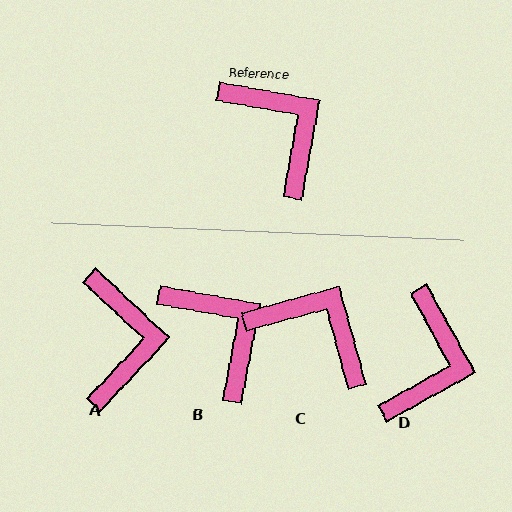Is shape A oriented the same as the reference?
No, it is off by about 33 degrees.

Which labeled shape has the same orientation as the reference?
B.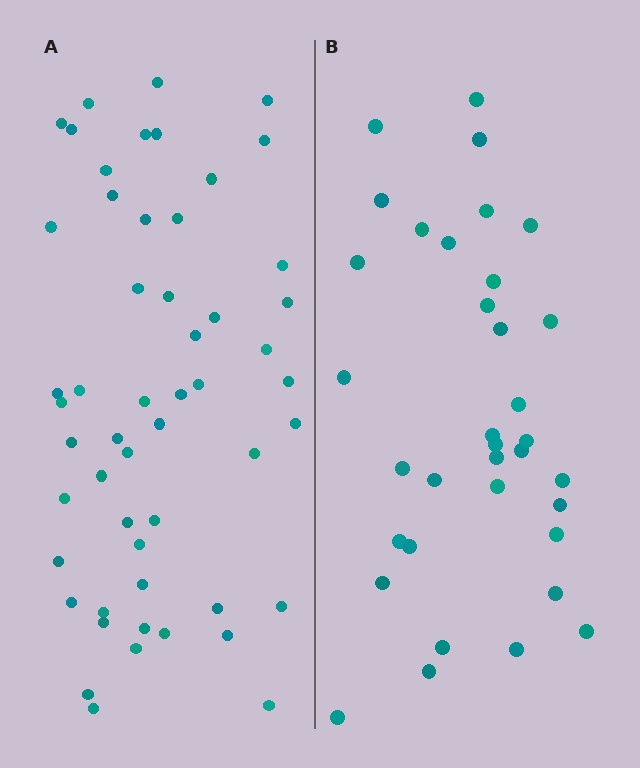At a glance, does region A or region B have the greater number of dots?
Region A (the left region) has more dots.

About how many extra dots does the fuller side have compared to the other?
Region A has approximately 20 more dots than region B.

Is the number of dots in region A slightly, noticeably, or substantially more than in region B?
Region A has substantially more. The ratio is roughly 1.5 to 1.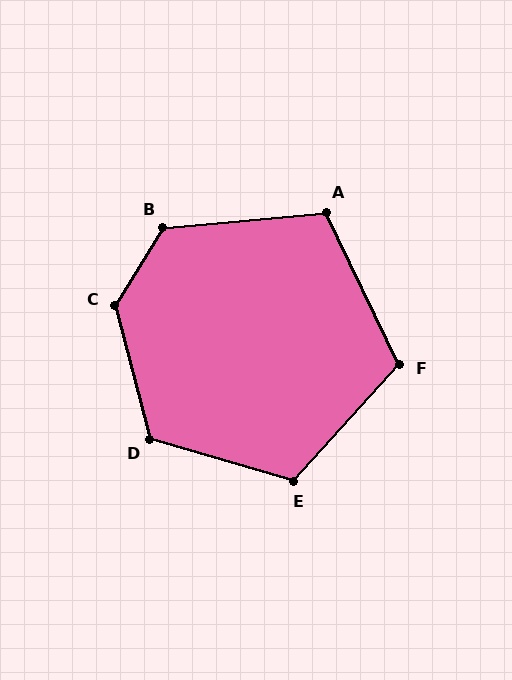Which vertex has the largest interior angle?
C, at approximately 133 degrees.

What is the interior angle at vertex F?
Approximately 112 degrees (obtuse).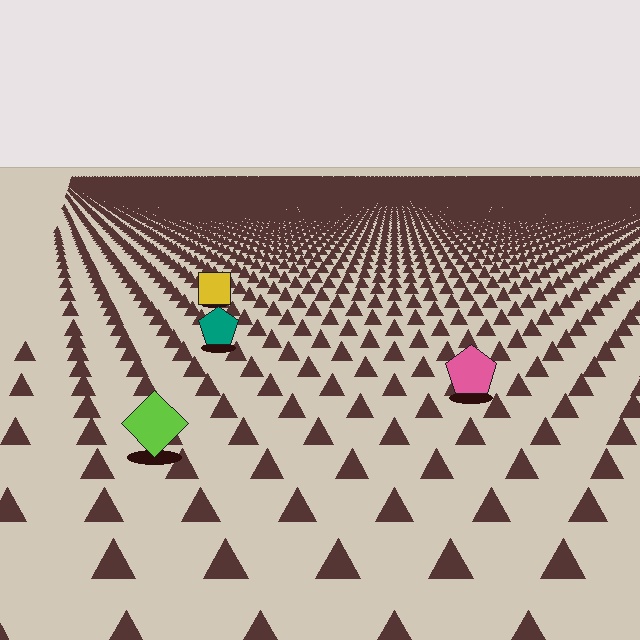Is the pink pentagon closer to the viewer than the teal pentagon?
Yes. The pink pentagon is closer — you can tell from the texture gradient: the ground texture is coarser near it.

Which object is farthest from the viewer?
The yellow square is farthest from the viewer. It appears smaller and the ground texture around it is denser.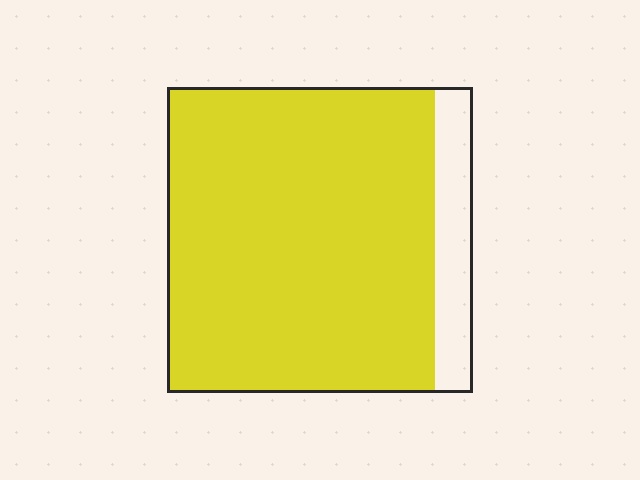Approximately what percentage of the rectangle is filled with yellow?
Approximately 90%.